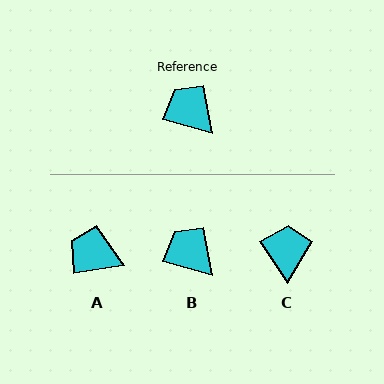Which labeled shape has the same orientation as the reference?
B.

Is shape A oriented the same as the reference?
No, it is off by about 24 degrees.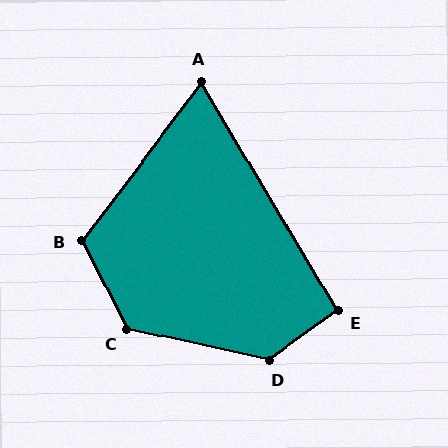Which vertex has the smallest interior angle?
A, at approximately 68 degrees.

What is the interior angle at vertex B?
Approximately 116 degrees (obtuse).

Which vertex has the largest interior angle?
D, at approximately 132 degrees.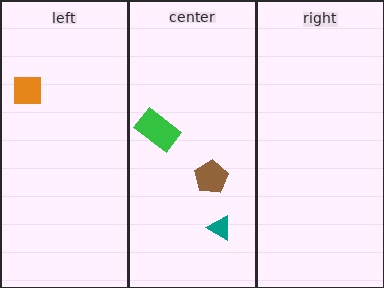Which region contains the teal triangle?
The center region.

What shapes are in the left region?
The orange square.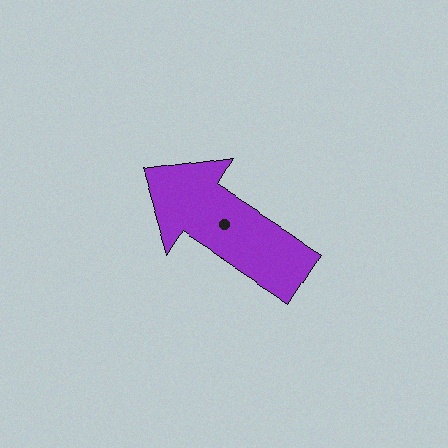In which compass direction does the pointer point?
Northwest.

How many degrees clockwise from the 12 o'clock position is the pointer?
Approximately 303 degrees.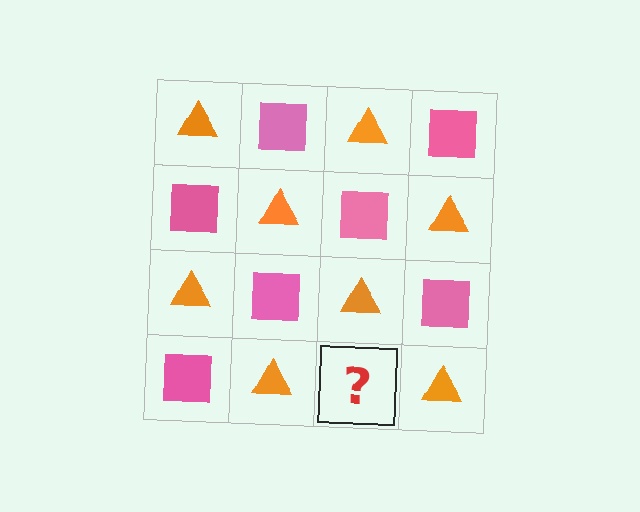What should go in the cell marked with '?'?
The missing cell should contain a pink square.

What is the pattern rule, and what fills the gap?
The rule is that it alternates orange triangle and pink square in a checkerboard pattern. The gap should be filled with a pink square.